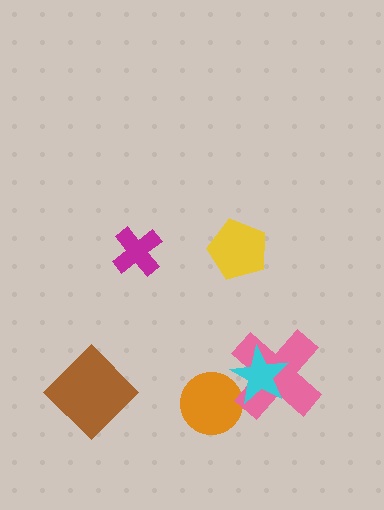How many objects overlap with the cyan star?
2 objects overlap with the cyan star.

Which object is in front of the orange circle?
The cyan star is in front of the orange circle.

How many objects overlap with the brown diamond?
0 objects overlap with the brown diamond.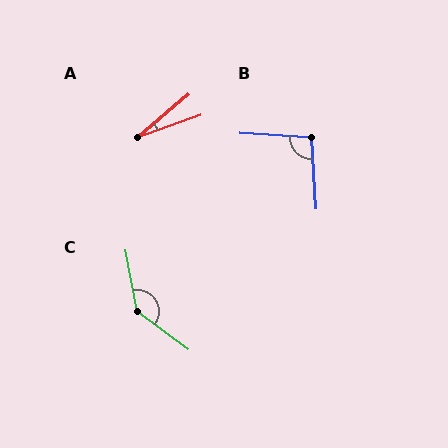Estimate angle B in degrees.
Approximately 97 degrees.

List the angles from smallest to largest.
A (20°), B (97°), C (137°).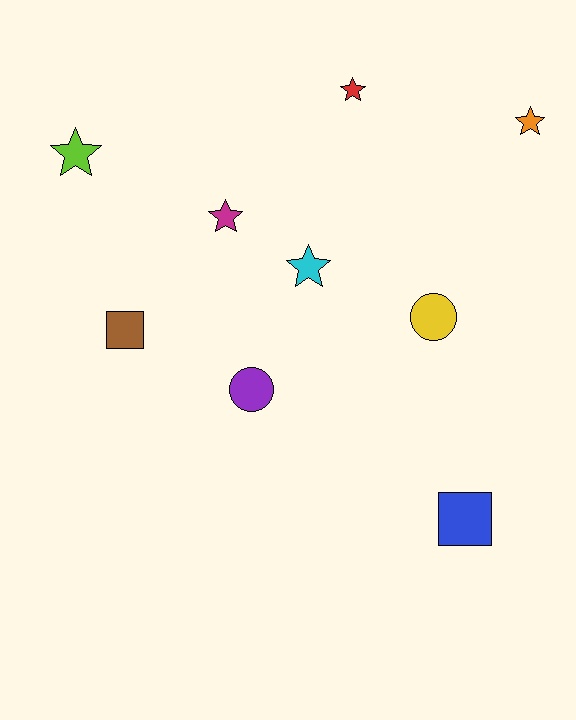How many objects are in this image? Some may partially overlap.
There are 9 objects.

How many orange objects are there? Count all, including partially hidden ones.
There is 1 orange object.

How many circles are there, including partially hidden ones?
There are 2 circles.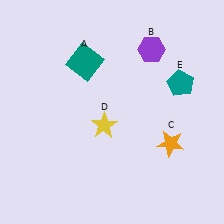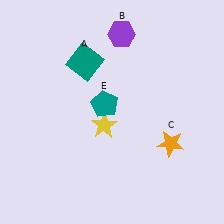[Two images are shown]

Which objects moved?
The objects that moved are: the purple hexagon (B), the teal pentagon (E).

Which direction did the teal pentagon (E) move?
The teal pentagon (E) moved left.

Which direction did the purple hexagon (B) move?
The purple hexagon (B) moved left.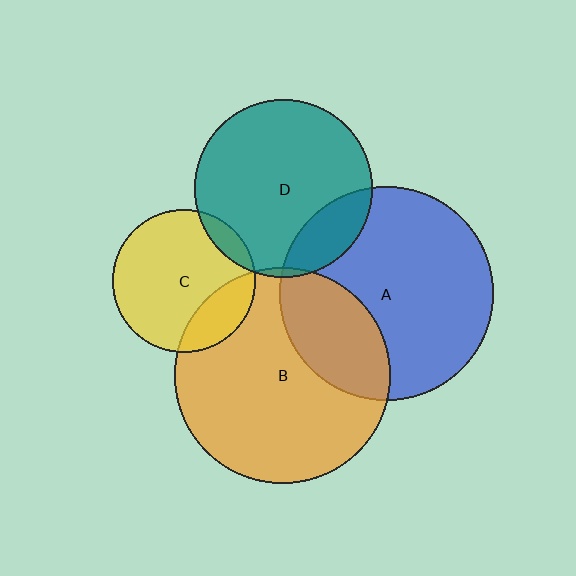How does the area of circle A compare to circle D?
Approximately 1.4 times.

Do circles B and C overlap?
Yes.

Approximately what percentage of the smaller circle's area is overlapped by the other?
Approximately 20%.